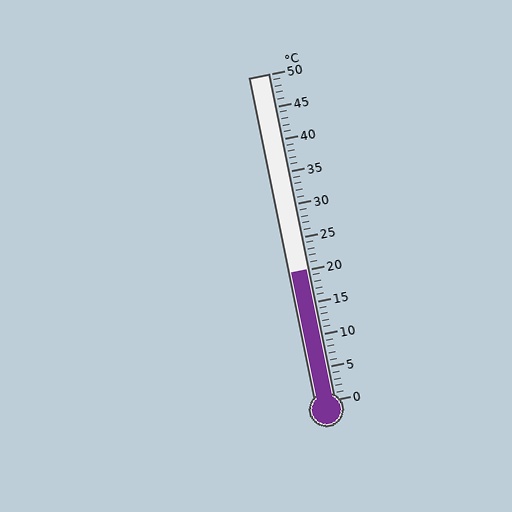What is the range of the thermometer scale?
The thermometer scale ranges from 0°C to 50°C.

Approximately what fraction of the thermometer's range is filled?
The thermometer is filled to approximately 40% of its range.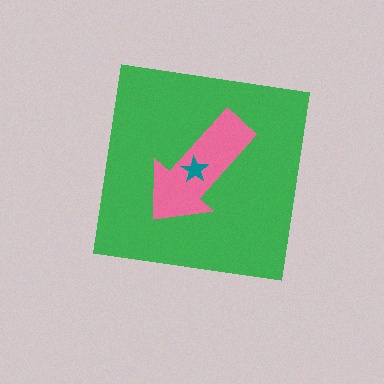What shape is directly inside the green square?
The pink arrow.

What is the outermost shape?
The green square.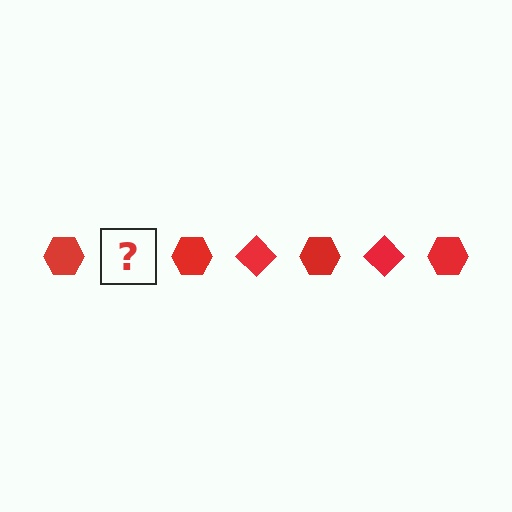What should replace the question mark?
The question mark should be replaced with a red diamond.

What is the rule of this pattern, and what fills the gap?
The rule is that the pattern cycles through hexagon, diamond shapes in red. The gap should be filled with a red diamond.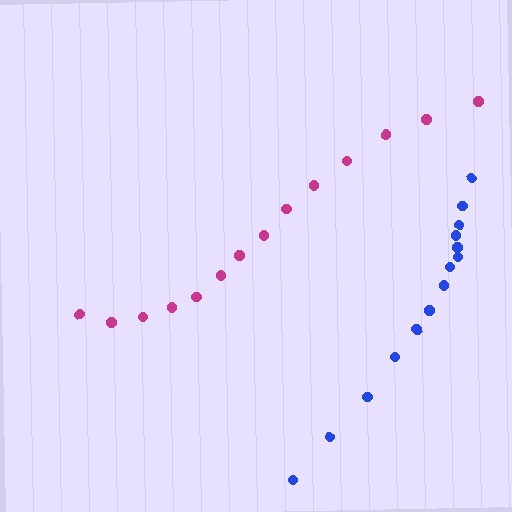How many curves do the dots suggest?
There are 2 distinct paths.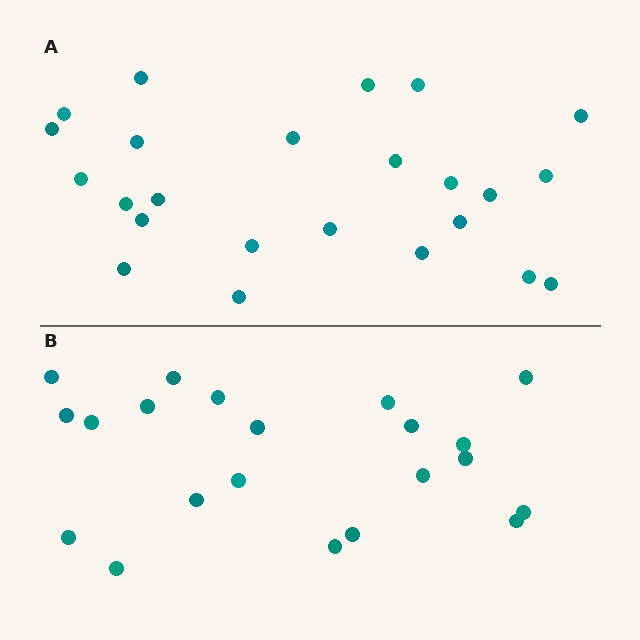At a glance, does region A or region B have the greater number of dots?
Region A (the top region) has more dots.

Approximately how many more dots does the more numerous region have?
Region A has just a few more — roughly 2 or 3 more dots than region B.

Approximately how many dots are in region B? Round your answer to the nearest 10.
About 20 dots. (The exact count is 21, which rounds to 20.)